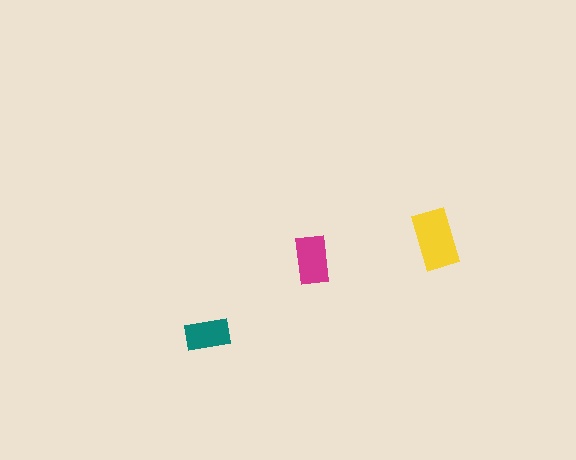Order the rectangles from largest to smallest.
the yellow one, the magenta one, the teal one.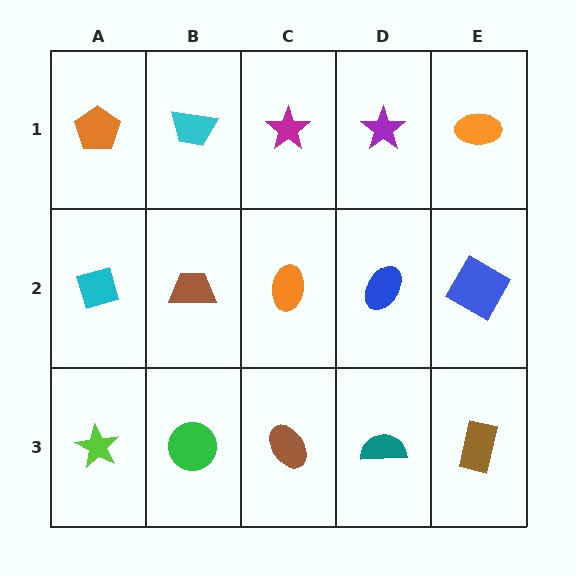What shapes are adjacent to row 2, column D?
A purple star (row 1, column D), a teal semicircle (row 3, column D), an orange ellipse (row 2, column C), a blue diamond (row 2, column E).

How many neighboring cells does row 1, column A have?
2.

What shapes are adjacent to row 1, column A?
A cyan diamond (row 2, column A), a cyan trapezoid (row 1, column B).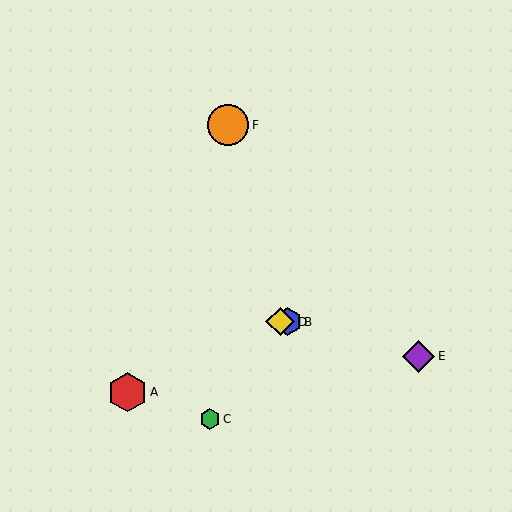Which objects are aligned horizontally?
Objects B, D are aligned horizontally.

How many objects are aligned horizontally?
2 objects (B, D) are aligned horizontally.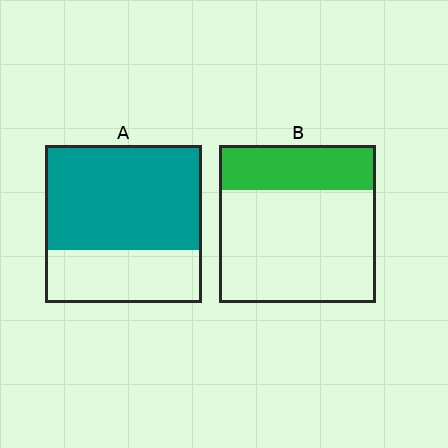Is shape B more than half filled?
No.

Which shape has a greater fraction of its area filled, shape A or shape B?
Shape A.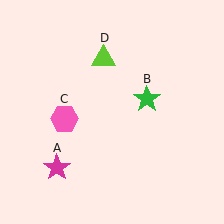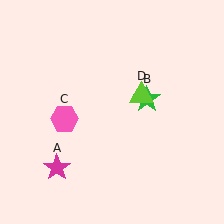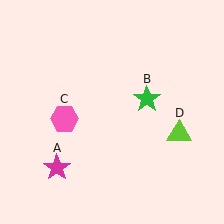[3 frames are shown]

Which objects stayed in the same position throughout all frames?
Magenta star (object A) and green star (object B) and pink hexagon (object C) remained stationary.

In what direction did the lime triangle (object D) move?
The lime triangle (object D) moved down and to the right.